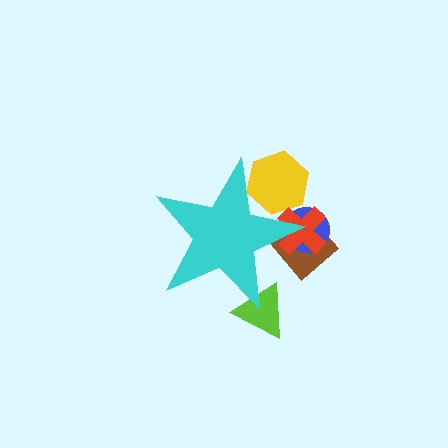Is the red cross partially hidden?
Yes, the red cross is partially hidden behind the cyan star.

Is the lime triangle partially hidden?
Yes, the lime triangle is partially hidden behind the cyan star.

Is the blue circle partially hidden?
Yes, the blue circle is partially hidden behind the cyan star.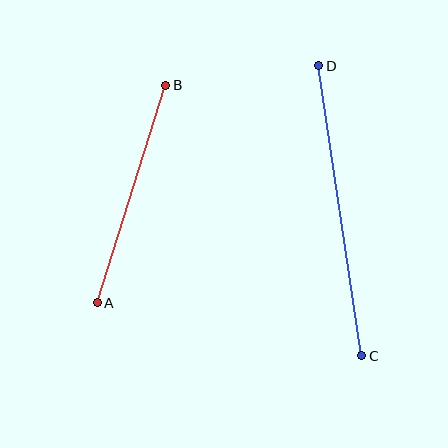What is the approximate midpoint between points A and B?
The midpoint is at approximately (131, 194) pixels.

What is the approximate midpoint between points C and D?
The midpoint is at approximately (340, 211) pixels.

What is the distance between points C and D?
The distance is approximately 293 pixels.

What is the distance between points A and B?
The distance is approximately 228 pixels.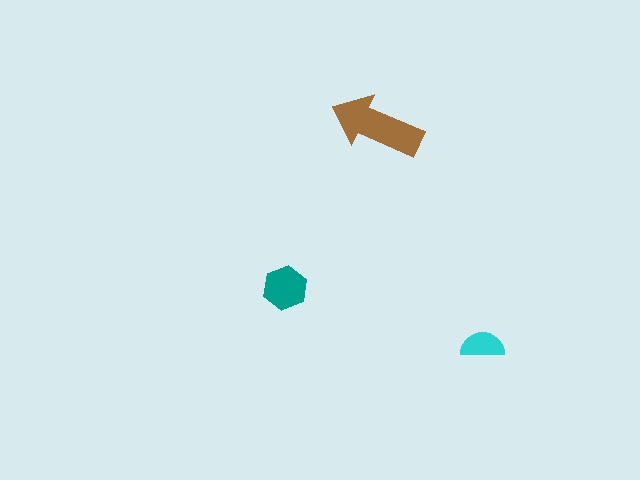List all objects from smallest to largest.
The cyan semicircle, the teal hexagon, the brown arrow.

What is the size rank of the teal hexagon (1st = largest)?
2nd.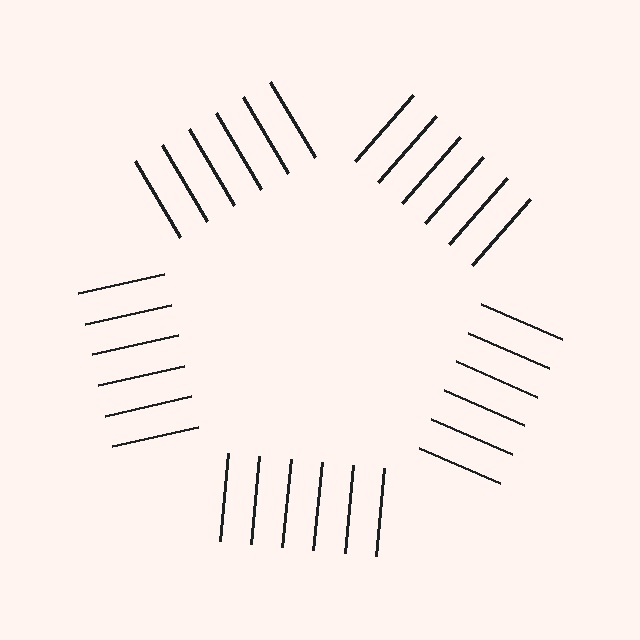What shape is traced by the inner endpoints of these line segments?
An illusory pentagon — the line segments terminate on its edges but no continuous stroke is drawn.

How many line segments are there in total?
30 — 6 along each of the 5 edges.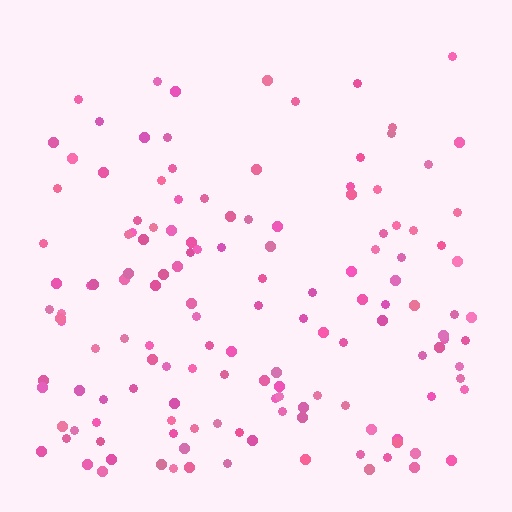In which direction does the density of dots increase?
From top to bottom, with the bottom side densest.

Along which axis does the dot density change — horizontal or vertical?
Vertical.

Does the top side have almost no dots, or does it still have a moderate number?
Still a moderate number, just noticeably fewer than the bottom.